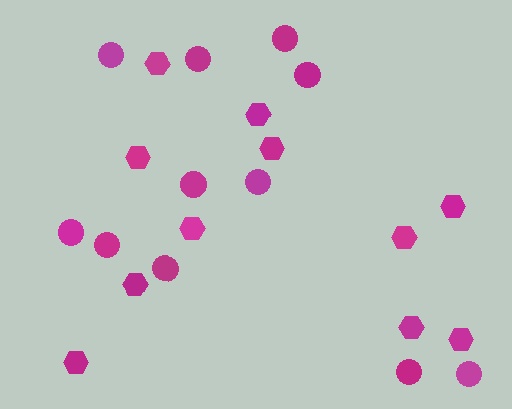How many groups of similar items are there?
There are 2 groups: one group of hexagons (11) and one group of circles (11).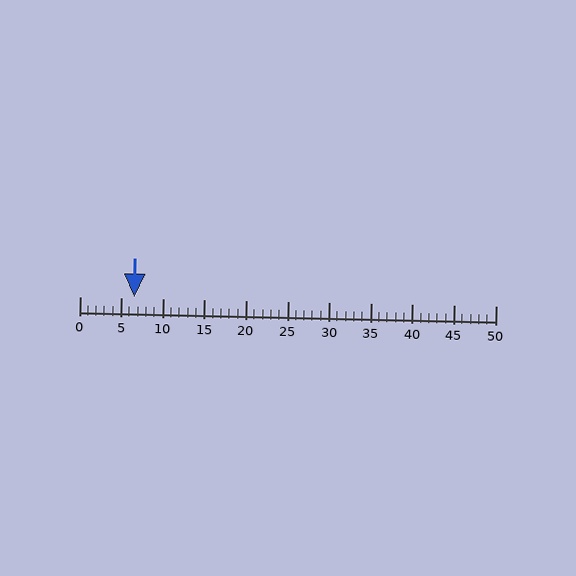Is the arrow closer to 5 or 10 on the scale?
The arrow is closer to 5.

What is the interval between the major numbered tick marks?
The major tick marks are spaced 5 units apart.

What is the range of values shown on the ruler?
The ruler shows values from 0 to 50.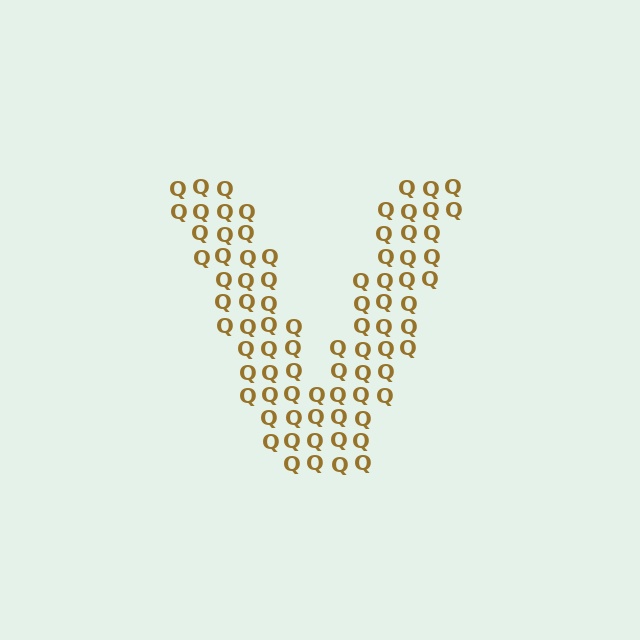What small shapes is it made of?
It is made of small letter Q's.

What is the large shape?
The large shape is the letter V.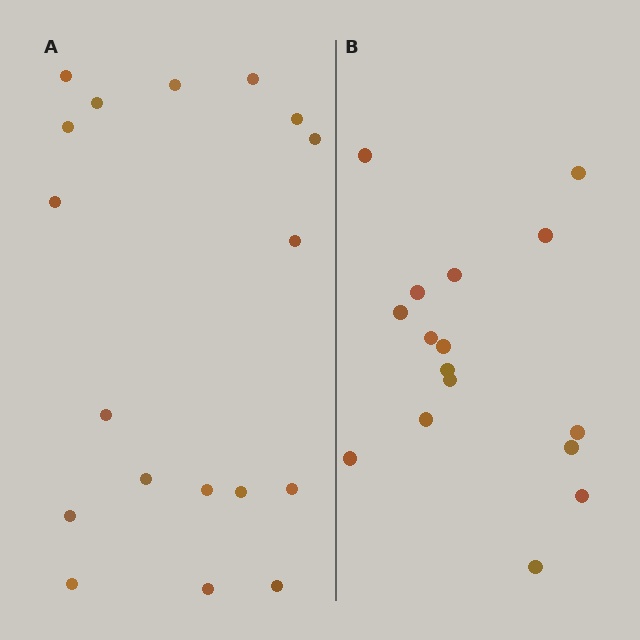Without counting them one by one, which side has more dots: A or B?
Region A (the left region) has more dots.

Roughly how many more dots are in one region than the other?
Region A has just a few more — roughly 2 or 3 more dots than region B.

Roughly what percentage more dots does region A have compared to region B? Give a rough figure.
About 10% more.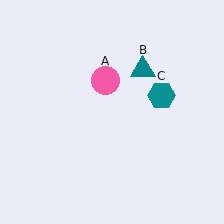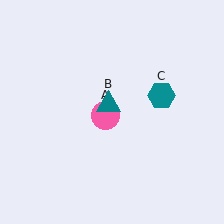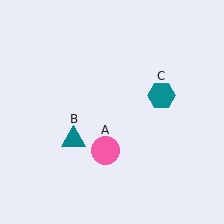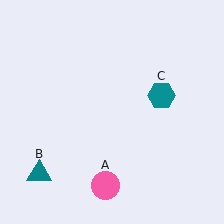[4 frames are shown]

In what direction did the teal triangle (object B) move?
The teal triangle (object B) moved down and to the left.